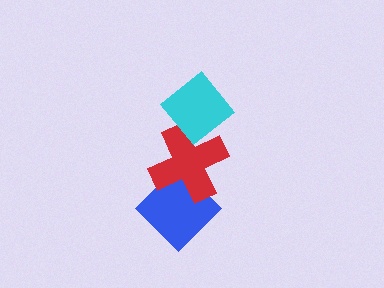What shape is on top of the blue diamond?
The red cross is on top of the blue diamond.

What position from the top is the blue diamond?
The blue diamond is 3rd from the top.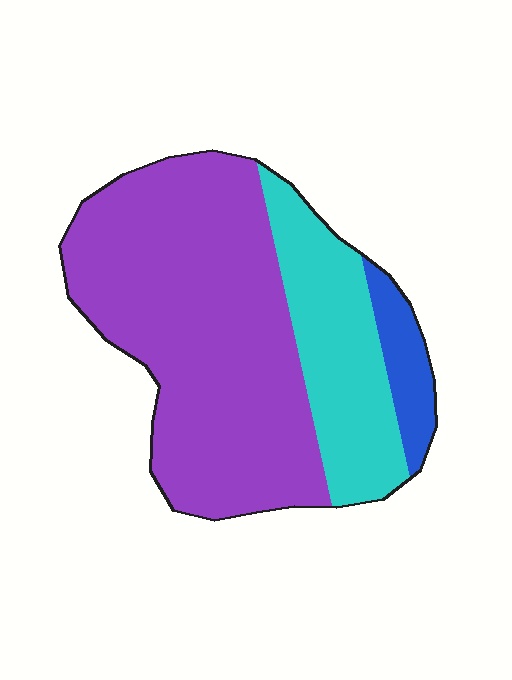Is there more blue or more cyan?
Cyan.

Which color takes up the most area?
Purple, at roughly 65%.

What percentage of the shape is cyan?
Cyan takes up about one quarter (1/4) of the shape.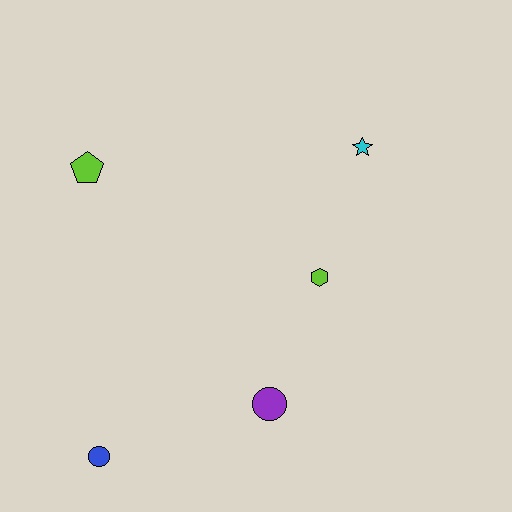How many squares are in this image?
There are no squares.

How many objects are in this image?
There are 5 objects.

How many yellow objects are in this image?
There are no yellow objects.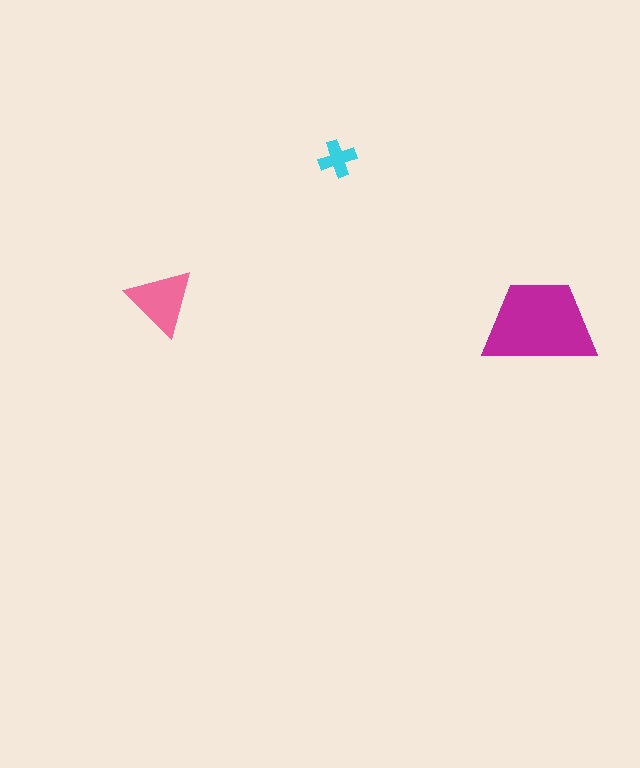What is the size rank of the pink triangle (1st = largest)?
2nd.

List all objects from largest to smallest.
The magenta trapezoid, the pink triangle, the cyan cross.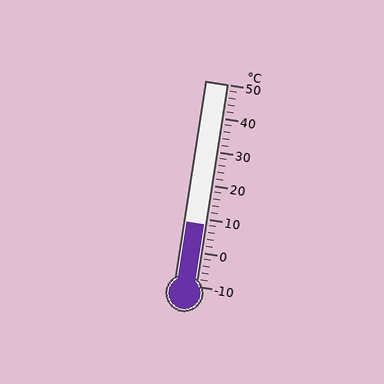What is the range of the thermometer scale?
The thermometer scale ranges from -10°C to 50°C.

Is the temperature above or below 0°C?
The temperature is above 0°C.